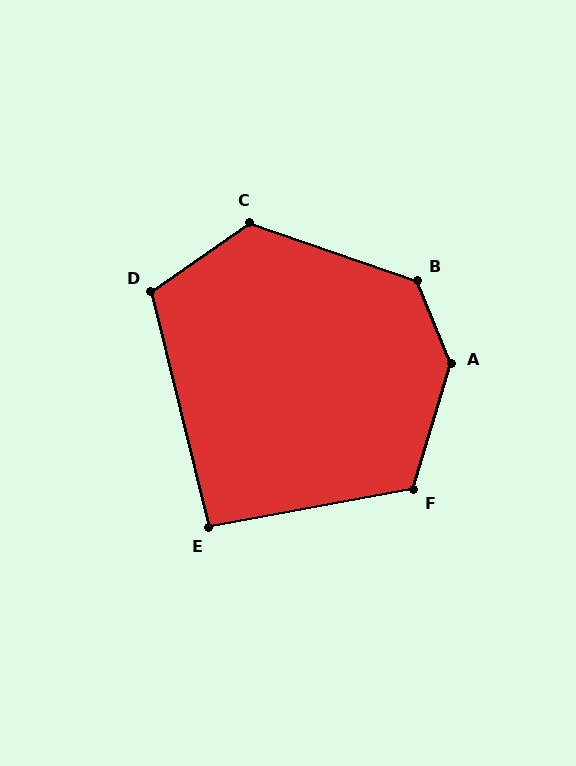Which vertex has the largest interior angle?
A, at approximately 141 degrees.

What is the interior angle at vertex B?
Approximately 132 degrees (obtuse).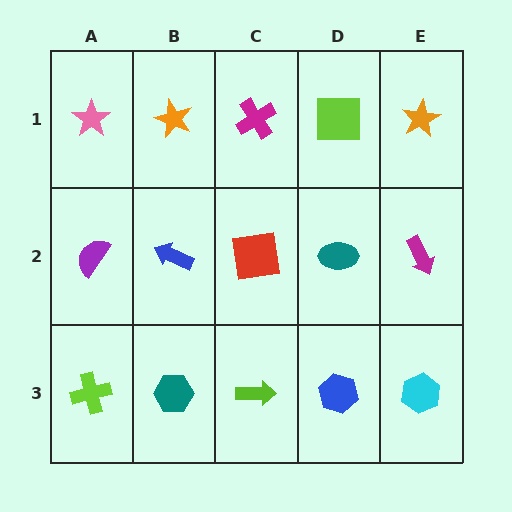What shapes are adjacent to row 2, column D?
A lime square (row 1, column D), a blue hexagon (row 3, column D), a red square (row 2, column C), a magenta arrow (row 2, column E).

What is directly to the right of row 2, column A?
A blue arrow.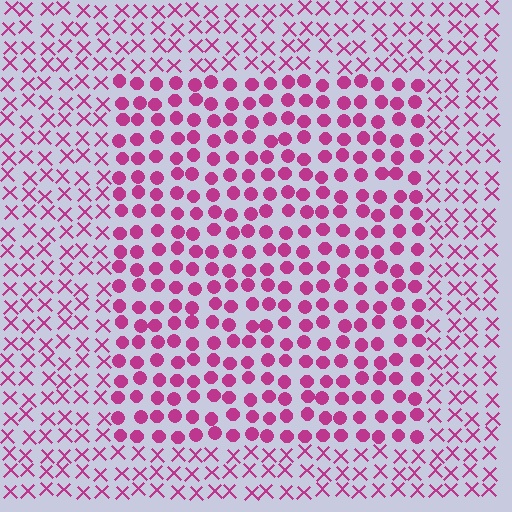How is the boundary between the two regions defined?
The boundary is defined by a change in element shape: circles inside vs. X marks outside. All elements share the same color and spacing.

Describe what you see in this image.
The image is filled with small magenta elements arranged in a uniform grid. A rectangle-shaped region contains circles, while the surrounding area contains X marks. The boundary is defined purely by the change in element shape.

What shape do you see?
I see a rectangle.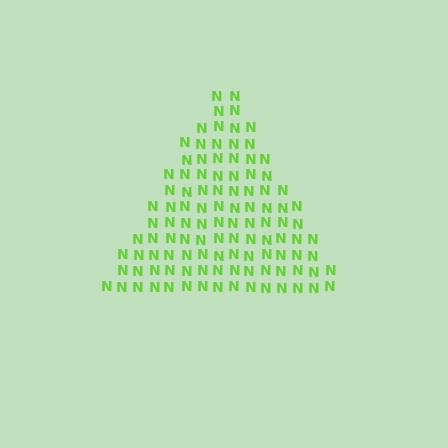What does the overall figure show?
The overall figure shows a triangle.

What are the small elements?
The small elements are letter N's.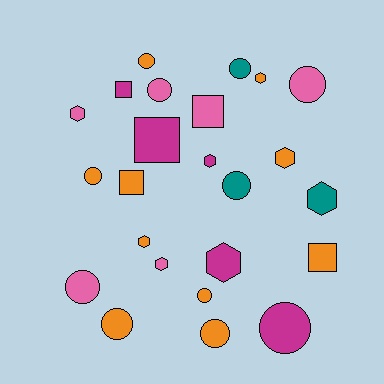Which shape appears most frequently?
Circle, with 11 objects.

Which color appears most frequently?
Orange, with 10 objects.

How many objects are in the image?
There are 24 objects.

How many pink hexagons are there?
There are 2 pink hexagons.